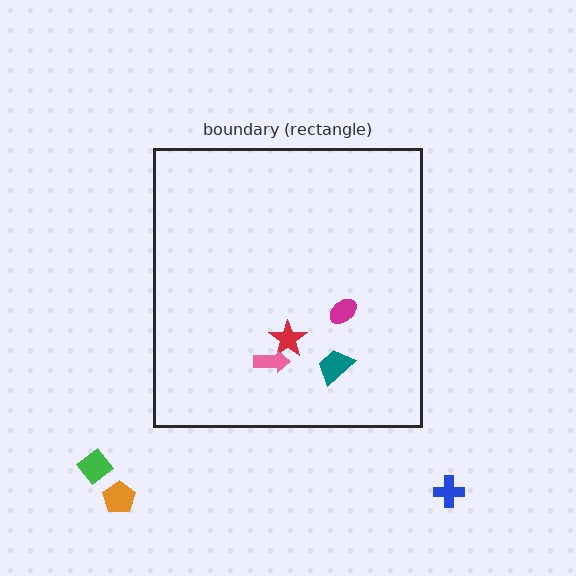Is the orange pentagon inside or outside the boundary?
Outside.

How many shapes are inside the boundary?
4 inside, 3 outside.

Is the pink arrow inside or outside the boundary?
Inside.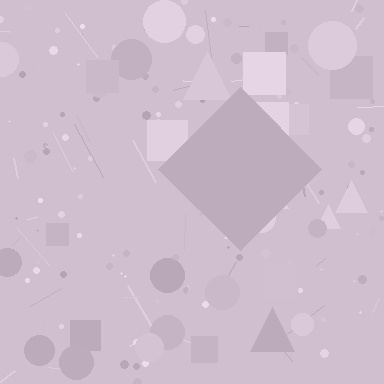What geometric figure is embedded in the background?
A diamond is embedded in the background.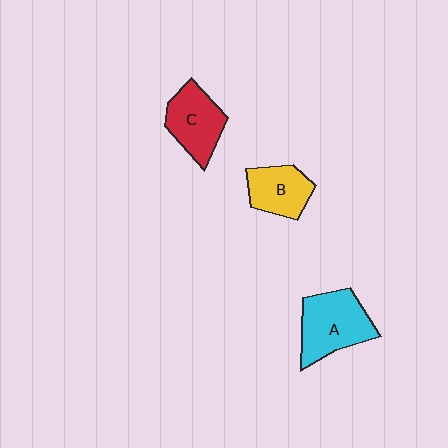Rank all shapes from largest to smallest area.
From largest to smallest: A (cyan), C (red), B (yellow).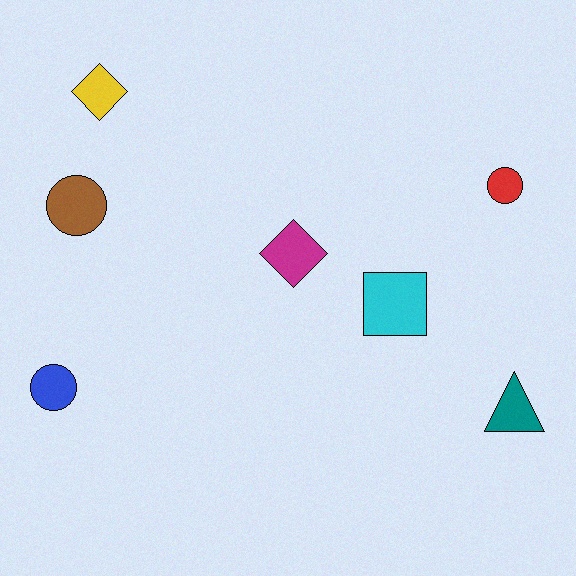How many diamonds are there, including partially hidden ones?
There are 2 diamonds.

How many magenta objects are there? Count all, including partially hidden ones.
There is 1 magenta object.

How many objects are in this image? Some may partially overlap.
There are 7 objects.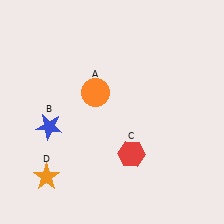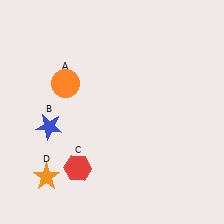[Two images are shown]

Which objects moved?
The objects that moved are: the orange circle (A), the red hexagon (C).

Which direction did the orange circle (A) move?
The orange circle (A) moved left.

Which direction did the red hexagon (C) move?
The red hexagon (C) moved left.